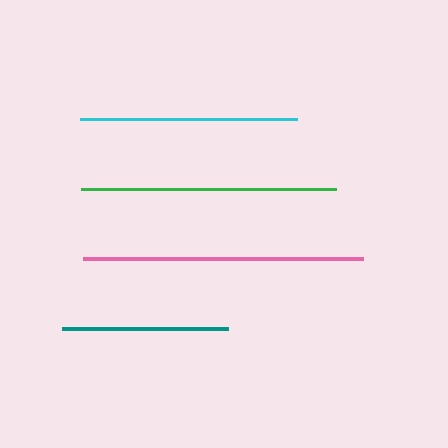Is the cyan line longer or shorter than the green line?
The green line is longer than the cyan line.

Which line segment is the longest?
The pink line is the longest at approximately 280 pixels.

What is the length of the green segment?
The green segment is approximately 255 pixels long.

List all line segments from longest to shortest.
From longest to shortest: pink, green, cyan, teal.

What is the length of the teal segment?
The teal segment is approximately 166 pixels long.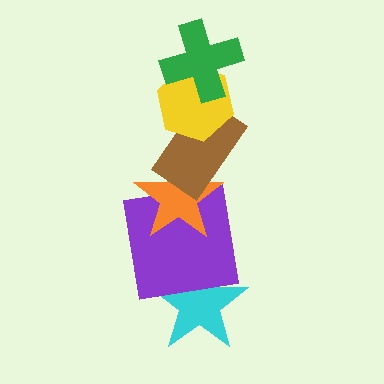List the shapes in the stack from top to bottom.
From top to bottom: the green cross, the yellow hexagon, the brown rectangle, the orange star, the purple square, the cyan star.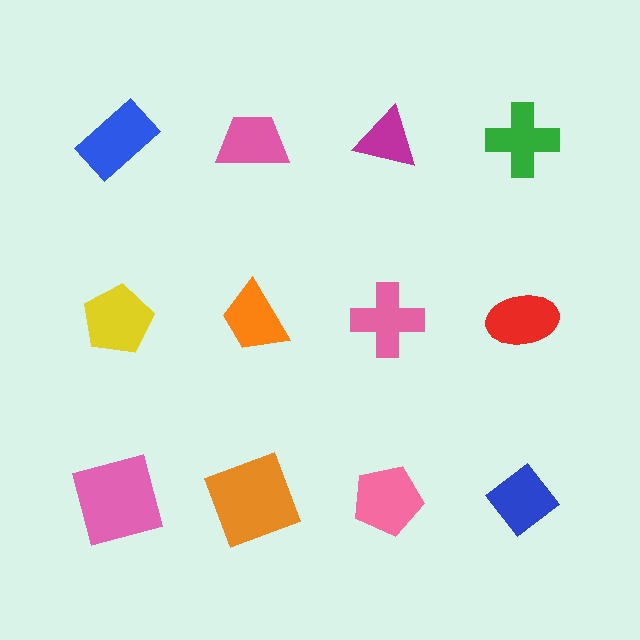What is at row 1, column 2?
A pink trapezoid.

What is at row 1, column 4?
A green cross.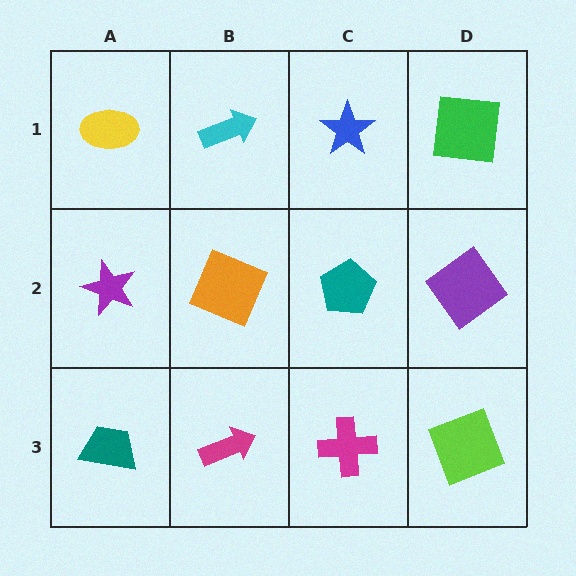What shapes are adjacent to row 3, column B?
An orange square (row 2, column B), a teal trapezoid (row 3, column A), a magenta cross (row 3, column C).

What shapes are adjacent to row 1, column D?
A purple diamond (row 2, column D), a blue star (row 1, column C).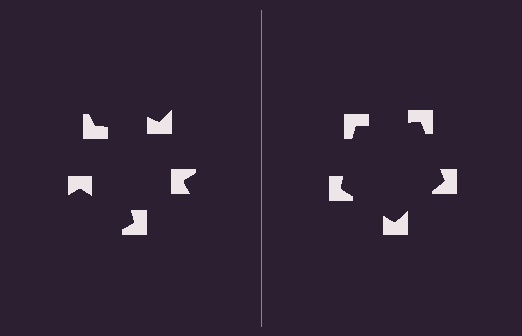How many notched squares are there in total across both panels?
10 — 5 on each side.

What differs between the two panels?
The notched squares are positioned identically on both sides; only the wedge orientations differ. On the right they align to a pentagon; on the left they are misaligned.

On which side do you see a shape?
An illusory pentagon appears on the right side. On the left side the wedge cuts are rotated, so no coherent shape forms.